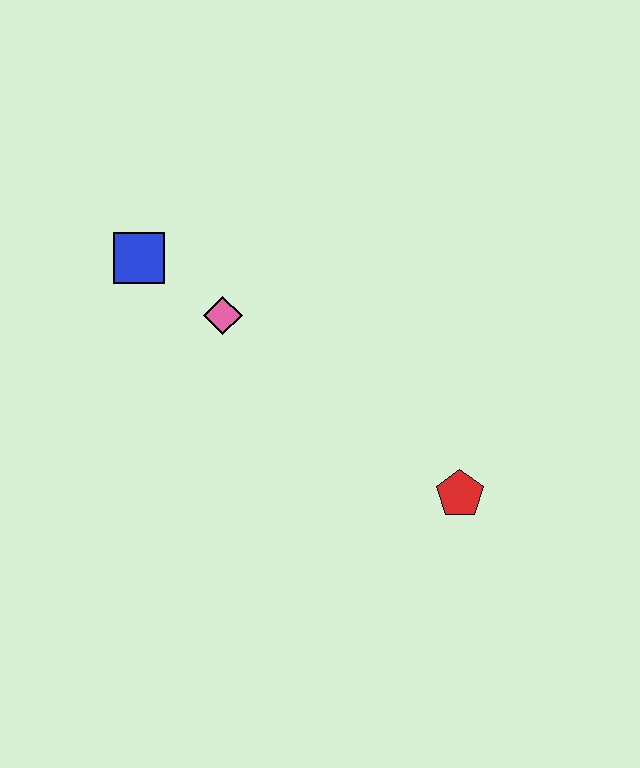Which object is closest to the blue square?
The pink diamond is closest to the blue square.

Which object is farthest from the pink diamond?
The red pentagon is farthest from the pink diamond.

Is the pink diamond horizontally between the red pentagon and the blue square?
Yes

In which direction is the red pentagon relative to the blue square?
The red pentagon is to the right of the blue square.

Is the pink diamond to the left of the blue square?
No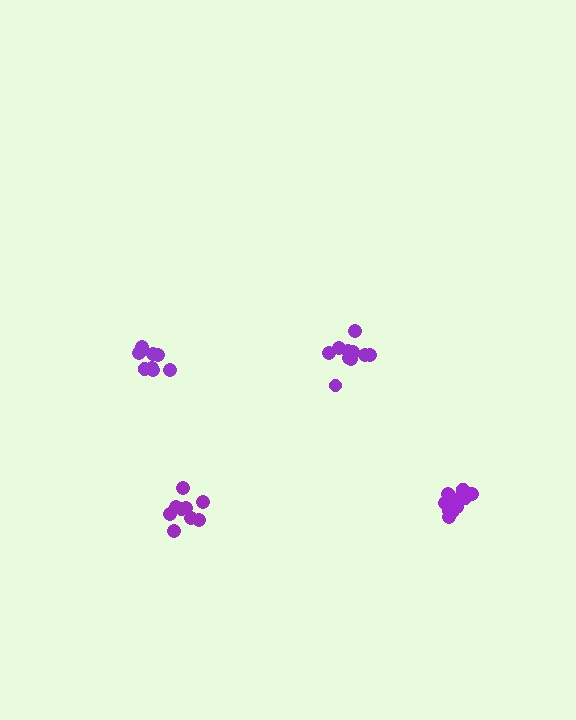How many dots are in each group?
Group 1: 10 dots, Group 2: 9 dots, Group 3: 10 dots, Group 4: 14 dots (43 total).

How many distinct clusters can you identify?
There are 4 distinct clusters.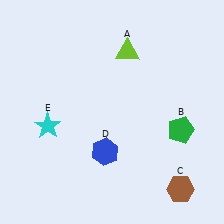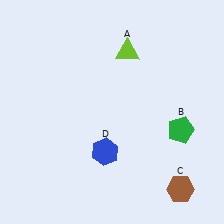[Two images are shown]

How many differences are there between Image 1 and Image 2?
There is 1 difference between the two images.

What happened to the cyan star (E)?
The cyan star (E) was removed in Image 2. It was in the bottom-left area of Image 1.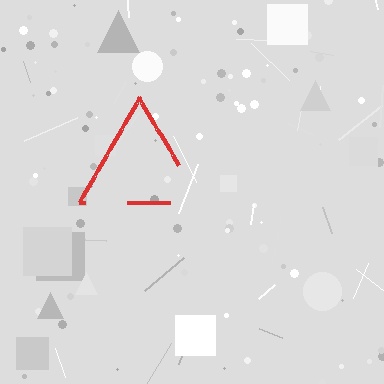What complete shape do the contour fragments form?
The contour fragments form a triangle.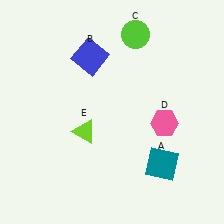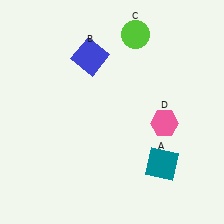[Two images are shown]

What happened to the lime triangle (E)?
The lime triangle (E) was removed in Image 2. It was in the bottom-left area of Image 1.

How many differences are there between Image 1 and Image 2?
There is 1 difference between the two images.